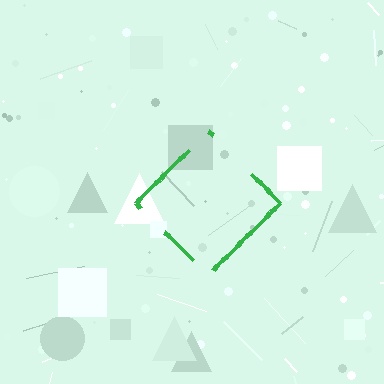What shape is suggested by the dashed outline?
The dashed outline suggests a diamond.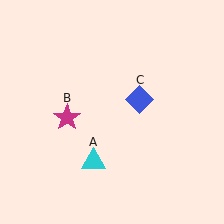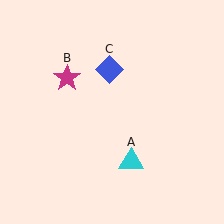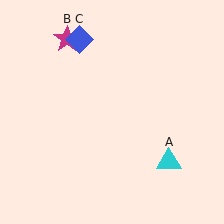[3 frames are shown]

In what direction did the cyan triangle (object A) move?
The cyan triangle (object A) moved right.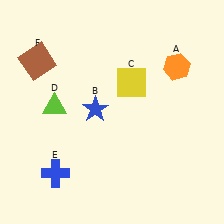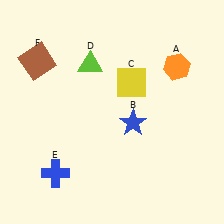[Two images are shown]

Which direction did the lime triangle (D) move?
The lime triangle (D) moved up.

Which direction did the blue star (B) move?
The blue star (B) moved right.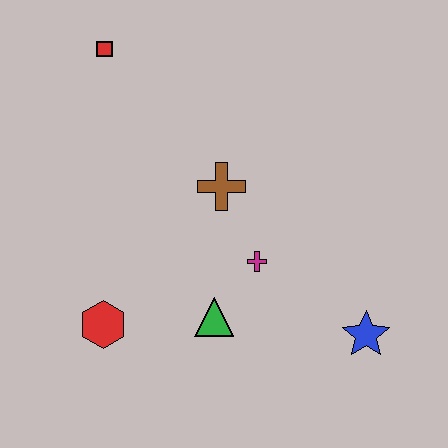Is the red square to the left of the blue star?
Yes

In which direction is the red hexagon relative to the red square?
The red hexagon is below the red square.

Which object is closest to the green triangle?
The magenta cross is closest to the green triangle.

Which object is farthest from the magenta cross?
The red square is farthest from the magenta cross.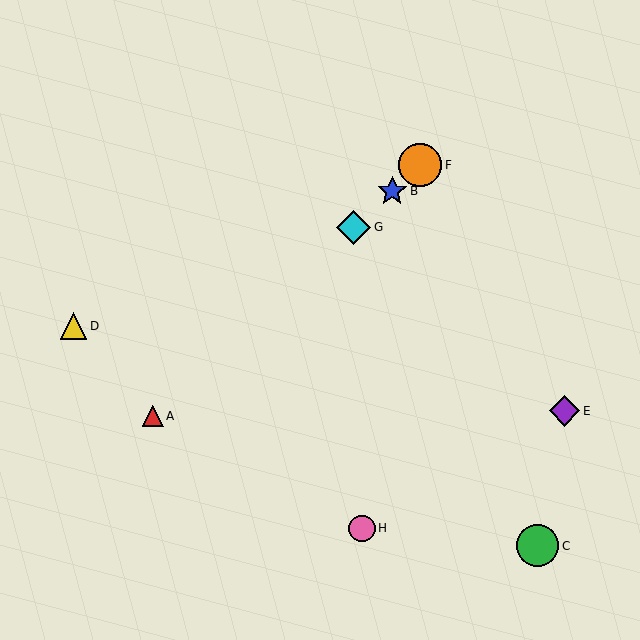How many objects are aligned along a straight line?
4 objects (A, B, F, G) are aligned along a straight line.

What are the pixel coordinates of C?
Object C is at (538, 546).